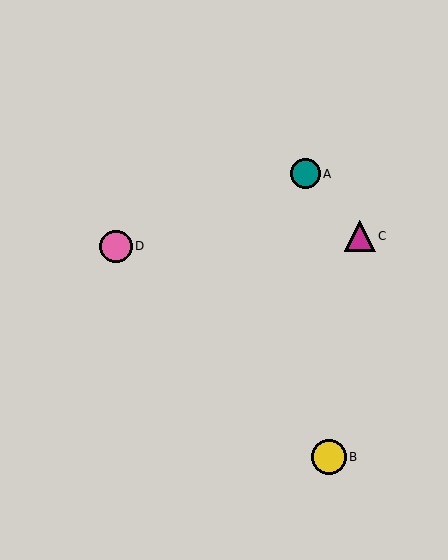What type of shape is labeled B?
Shape B is a yellow circle.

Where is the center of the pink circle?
The center of the pink circle is at (116, 246).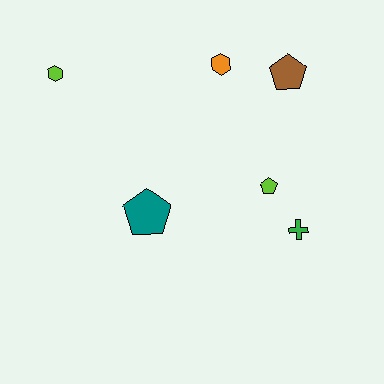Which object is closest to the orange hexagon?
The brown pentagon is closest to the orange hexagon.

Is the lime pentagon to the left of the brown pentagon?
Yes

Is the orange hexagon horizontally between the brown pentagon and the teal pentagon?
Yes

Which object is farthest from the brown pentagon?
The lime hexagon is farthest from the brown pentagon.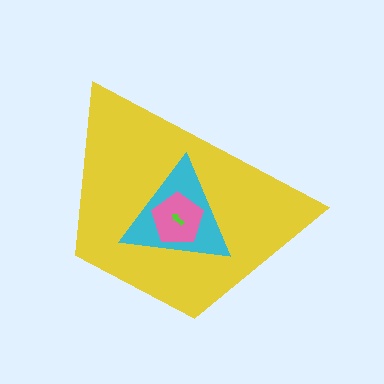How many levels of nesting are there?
4.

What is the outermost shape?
The yellow trapezoid.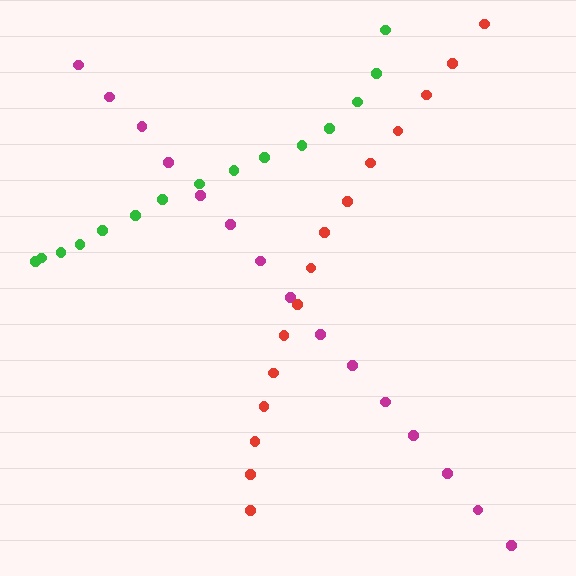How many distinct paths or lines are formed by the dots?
There are 3 distinct paths.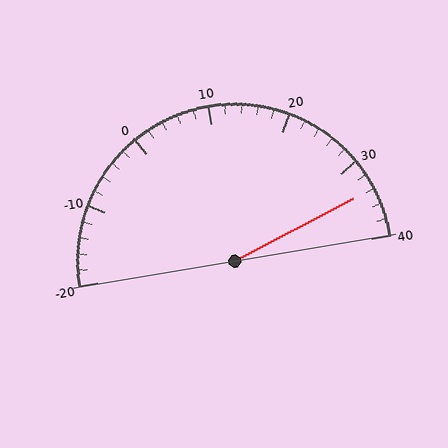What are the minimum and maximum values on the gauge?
The gauge ranges from -20 to 40.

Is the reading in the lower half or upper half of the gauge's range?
The reading is in the upper half of the range (-20 to 40).